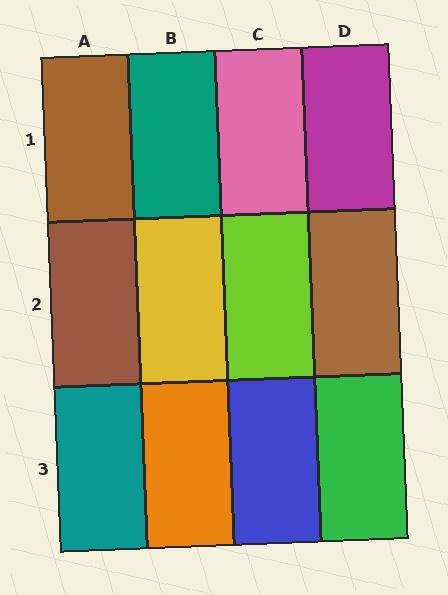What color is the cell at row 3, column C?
Blue.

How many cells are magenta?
1 cell is magenta.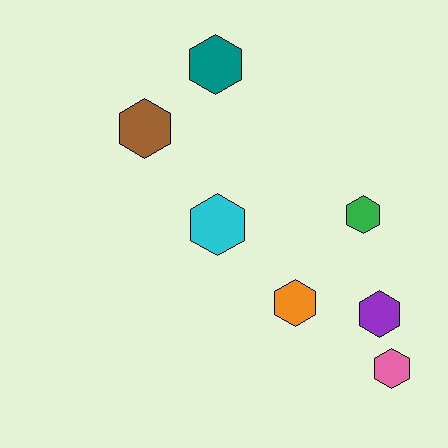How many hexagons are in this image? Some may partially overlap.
There are 7 hexagons.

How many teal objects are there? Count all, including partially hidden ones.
There is 1 teal object.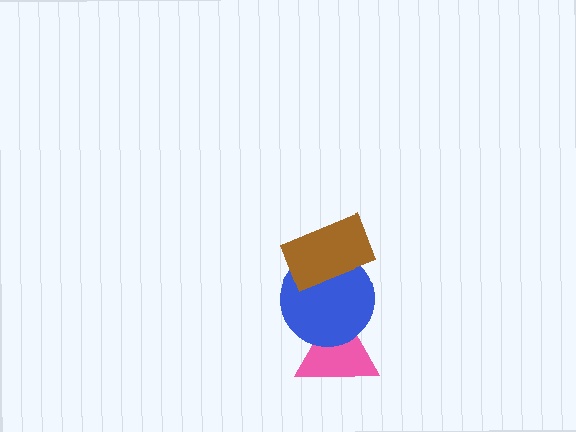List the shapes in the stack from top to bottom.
From top to bottom: the brown rectangle, the blue circle, the pink triangle.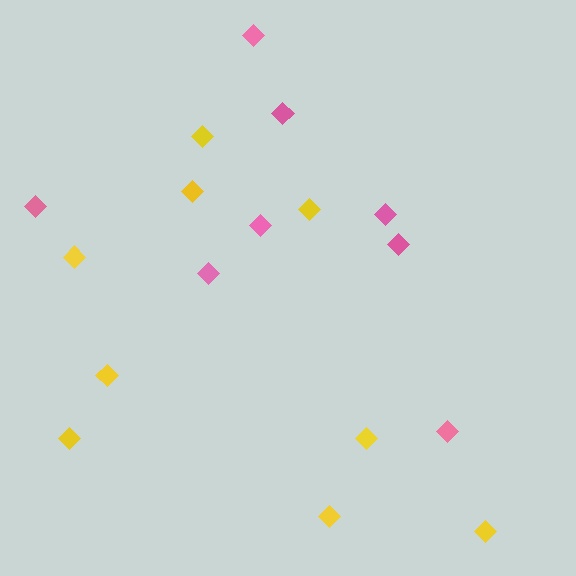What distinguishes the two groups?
There are 2 groups: one group of pink diamonds (8) and one group of yellow diamonds (9).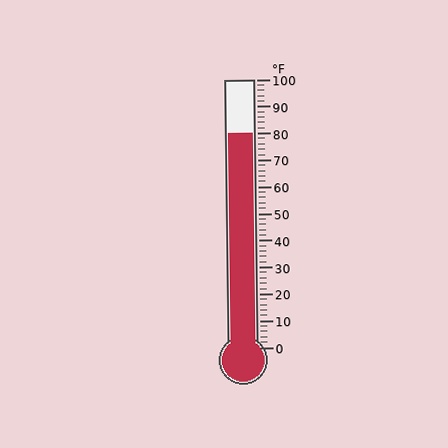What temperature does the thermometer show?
The thermometer shows approximately 80°F.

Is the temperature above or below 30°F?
The temperature is above 30°F.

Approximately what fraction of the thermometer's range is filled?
The thermometer is filled to approximately 80% of its range.